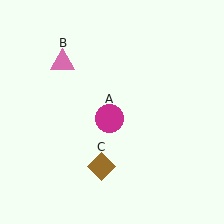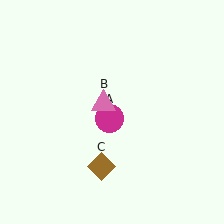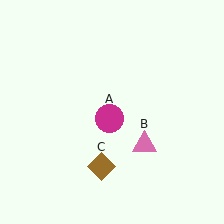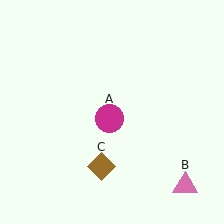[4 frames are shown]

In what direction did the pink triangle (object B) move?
The pink triangle (object B) moved down and to the right.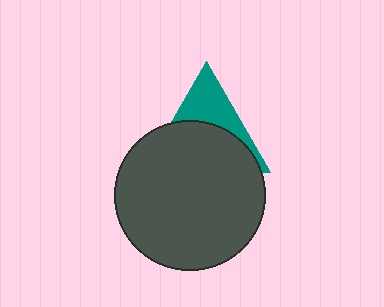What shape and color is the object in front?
The object in front is a dark gray circle.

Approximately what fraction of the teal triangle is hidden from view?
Roughly 63% of the teal triangle is hidden behind the dark gray circle.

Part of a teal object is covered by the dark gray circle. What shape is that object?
It is a triangle.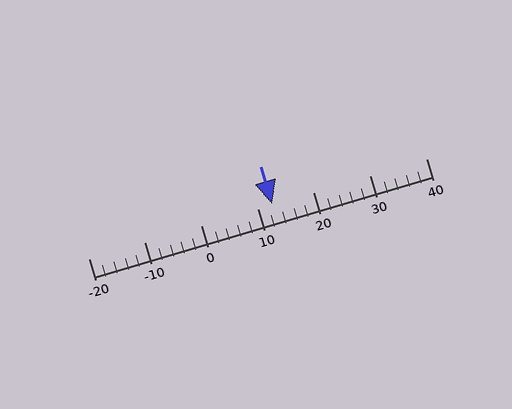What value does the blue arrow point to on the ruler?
The blue arrow points to approximately 13.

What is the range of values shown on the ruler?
The ruler shows values from -20 to 40.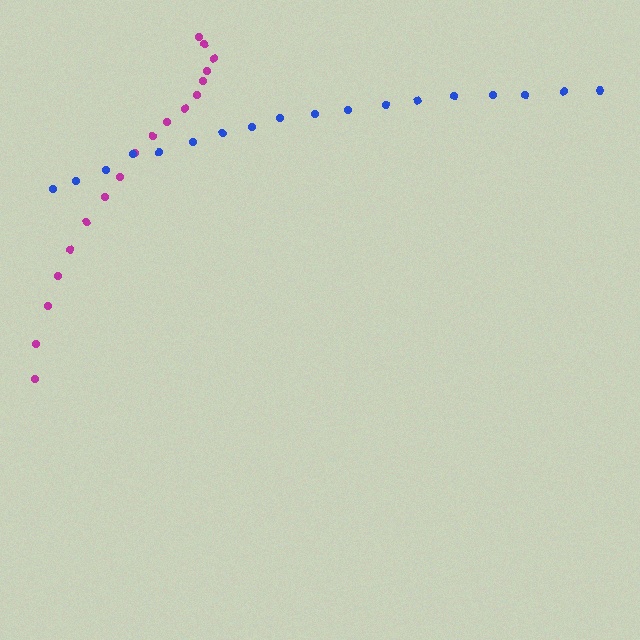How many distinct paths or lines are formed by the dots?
There are 2 distinct paths.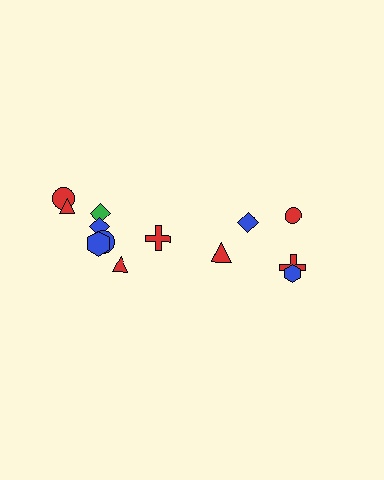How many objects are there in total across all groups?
There are 13 objects.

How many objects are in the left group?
There are 8 objects.